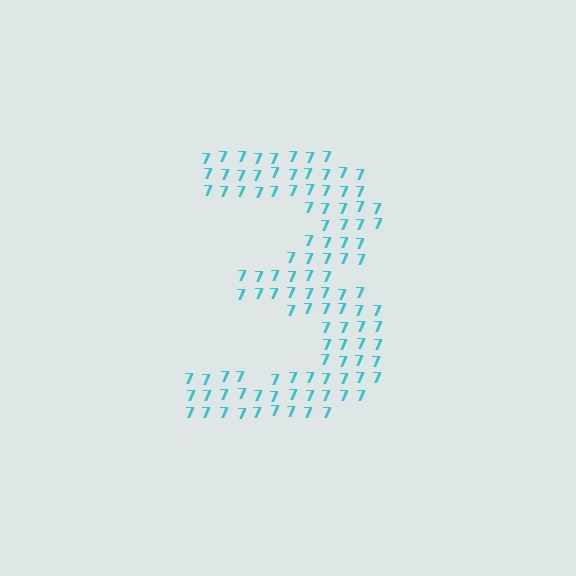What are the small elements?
The small elements are digit 7's.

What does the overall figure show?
The overall figure shows the digit 3.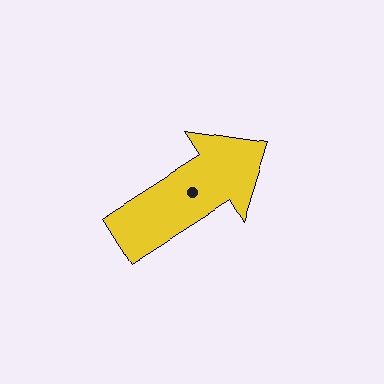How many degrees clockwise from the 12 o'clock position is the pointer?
Approximately 58 degrees.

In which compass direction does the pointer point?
Northeast.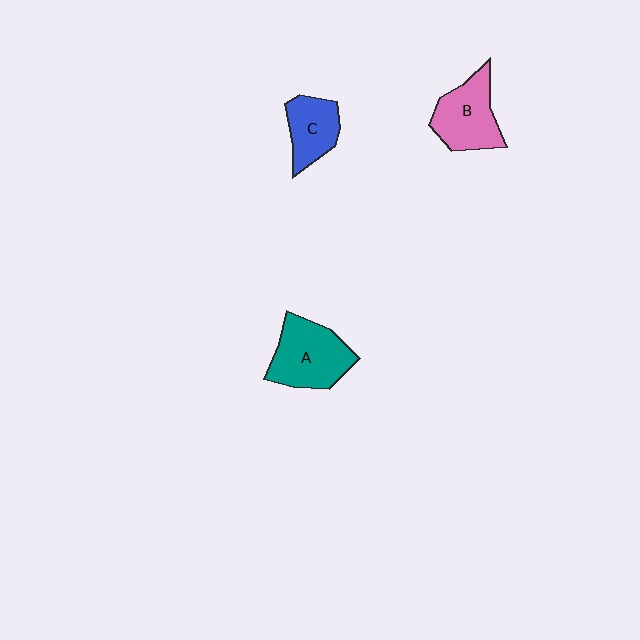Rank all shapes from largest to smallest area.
From largest to smallest: A (teal), B (pink), C (blue).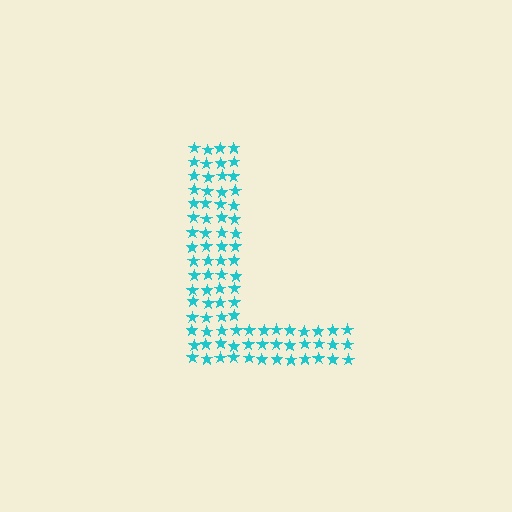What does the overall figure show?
The overall figure shows the letter L.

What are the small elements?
The small elements are stars.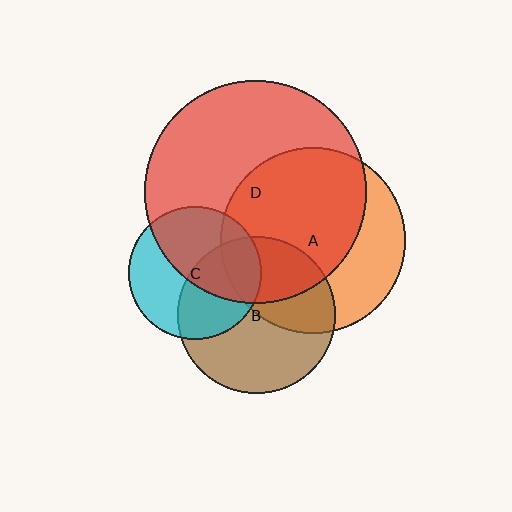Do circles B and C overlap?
Yes.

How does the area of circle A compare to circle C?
Approximately 1.9 times.